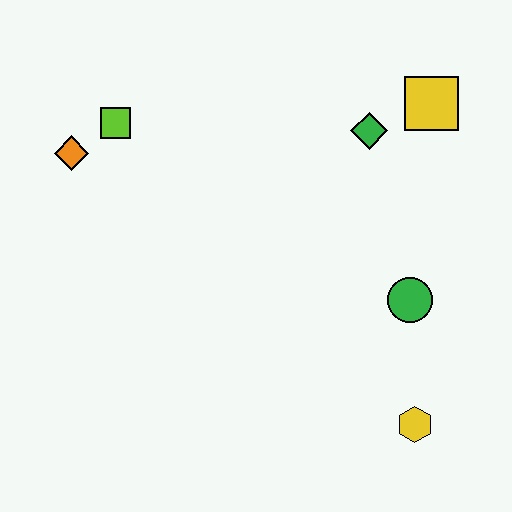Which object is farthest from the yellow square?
The orange diamond is farthest from the yellow square.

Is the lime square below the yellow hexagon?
No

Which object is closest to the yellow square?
The green diamond is closest to the yellow square.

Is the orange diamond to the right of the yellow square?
No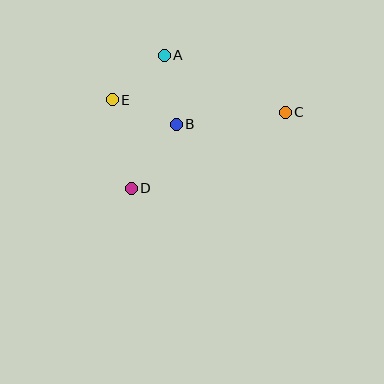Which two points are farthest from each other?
Points C and E are farthest from each other.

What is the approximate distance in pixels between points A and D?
The distance between A and D is approximately 137 pixels.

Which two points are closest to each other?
Points A and E are closest to each other.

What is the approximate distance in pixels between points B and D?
The distance between B and D is approximately 78 pixels.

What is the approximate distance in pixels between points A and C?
The distance between A and C is approximately 134 pixels.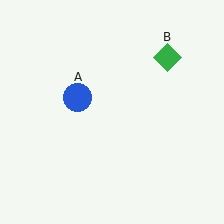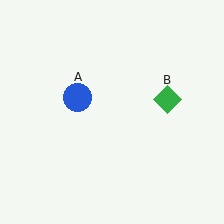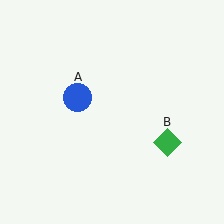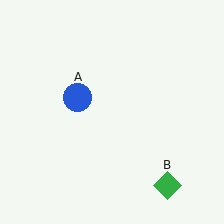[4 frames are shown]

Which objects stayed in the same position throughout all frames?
Blue circle (object A) remained stationary.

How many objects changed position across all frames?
1 object changed position: green diamond (object B).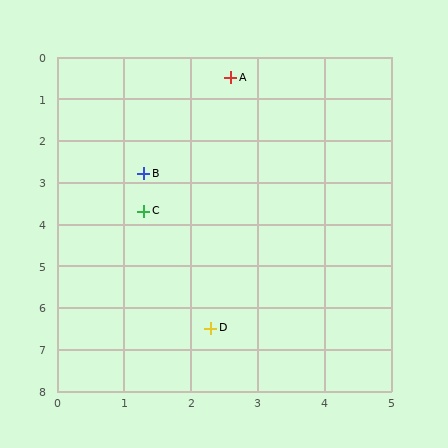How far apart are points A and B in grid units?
Points A and B are about 2.6 grid units apart.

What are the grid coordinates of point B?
Point B is at approximately (1.3, 2.8).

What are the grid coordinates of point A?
Point A is at approximately (2.6, 0.5).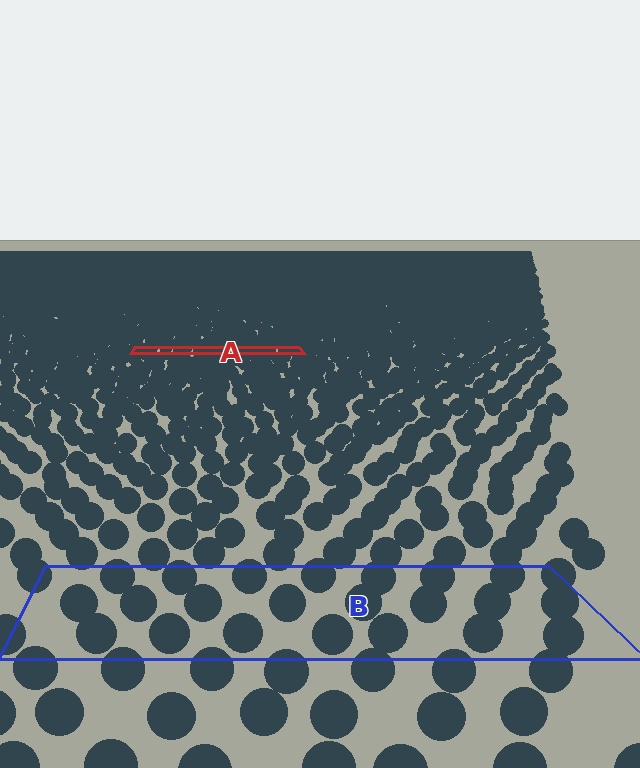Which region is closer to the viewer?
Region B is closer. The texture elements there are larger and more spread out.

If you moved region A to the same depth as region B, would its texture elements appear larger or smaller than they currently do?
They would appear larger. At a closer depth, the same texture elements are projected at a bigger on-screen size.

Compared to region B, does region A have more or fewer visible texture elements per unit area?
Region A has more texture elements per unit area — they are packed more densely because it is farther away.